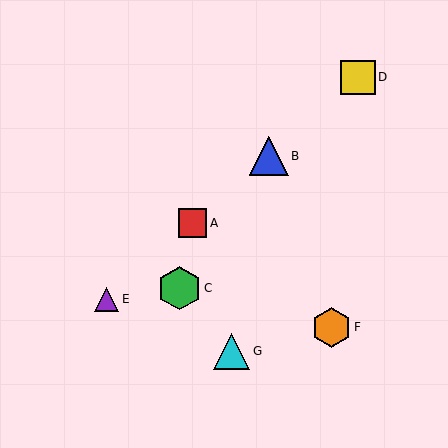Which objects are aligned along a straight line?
Objects A, B, D, E are aligned along a straight line.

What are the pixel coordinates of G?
Object G is at (232, 351).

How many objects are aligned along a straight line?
4 objects (A, B, D, E) are aligned along a straight line.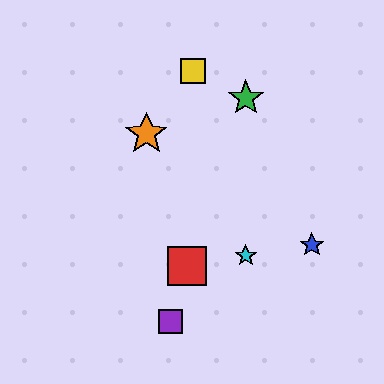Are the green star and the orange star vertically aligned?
No, the green star is at x≈246 and the orange star is at x≈146.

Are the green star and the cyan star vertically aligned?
Yes, both are at x≈246.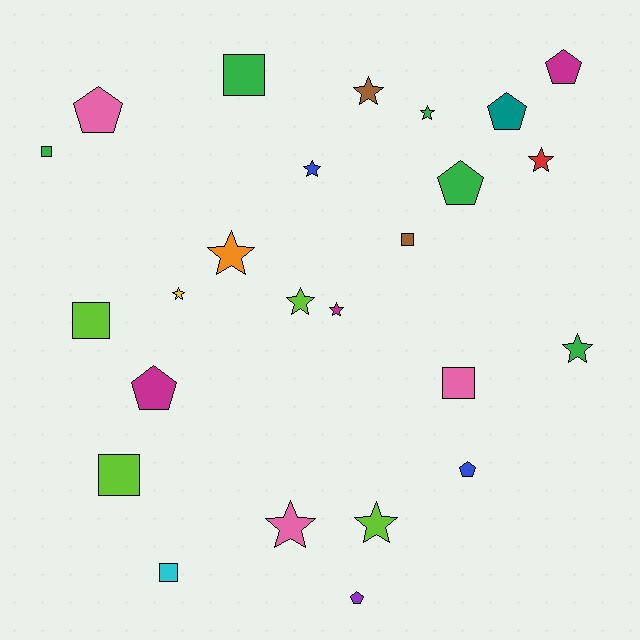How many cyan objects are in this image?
There is 1 cyan object.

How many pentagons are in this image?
There are 7 pentagons.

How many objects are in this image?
There are 25 objects.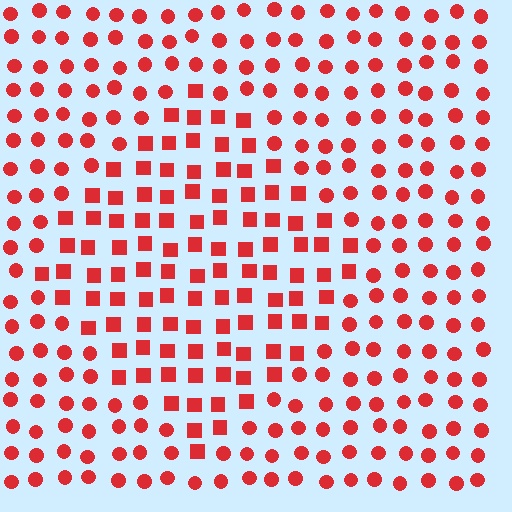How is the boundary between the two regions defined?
The boundary is defined by a change in element shape: squares inside vs. circles outside. All elements share the same color and spacing.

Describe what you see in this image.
The image is filled with small red elements arranged in a uniform grid. A diamond-shaped region contains squares, while the surrounding area contains circles. The boundary is defined purely by the change in element shape.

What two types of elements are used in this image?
The image uses squares inside the diamond region and circles outside it.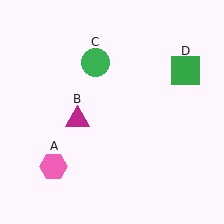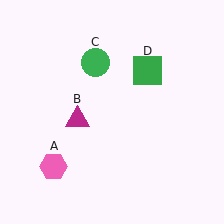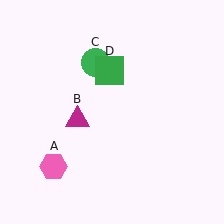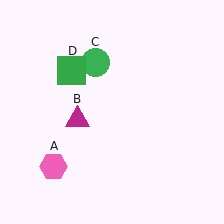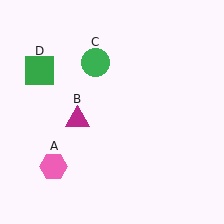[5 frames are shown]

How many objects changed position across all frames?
1 object changed position: green square (object D).